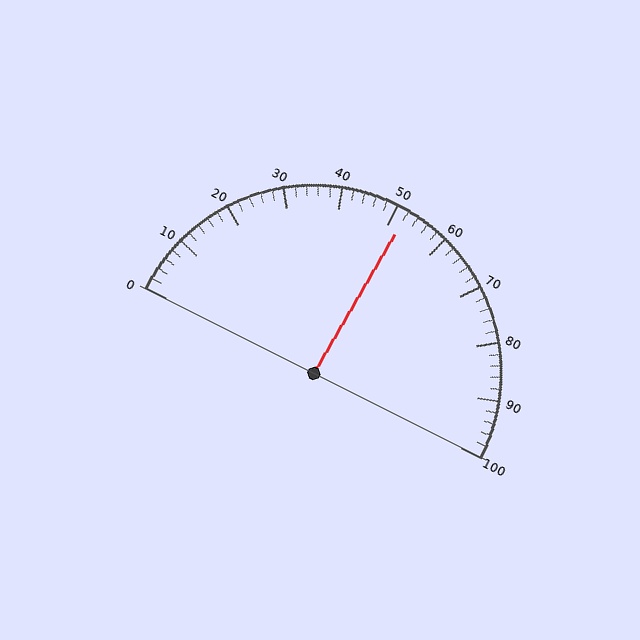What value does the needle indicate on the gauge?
The needle indicates approximately 52.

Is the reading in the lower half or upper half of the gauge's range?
The reading is in the upper half of the range (0 to 100).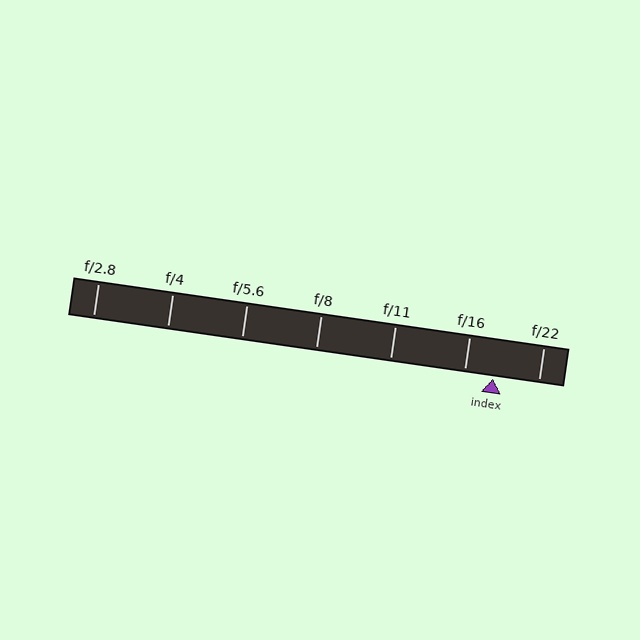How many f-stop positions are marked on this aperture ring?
There are 7 f-stop positions marked.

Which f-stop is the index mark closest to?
The index mark is closest to f/16.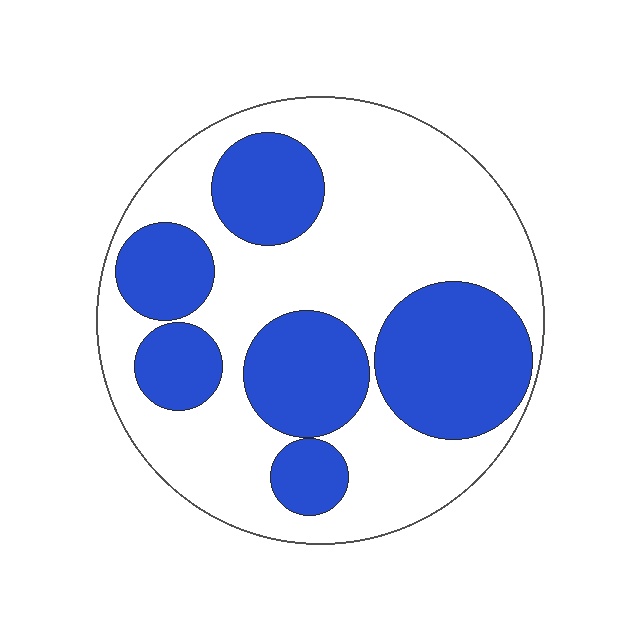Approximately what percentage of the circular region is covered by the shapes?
Approximately 40%.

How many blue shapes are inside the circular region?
6.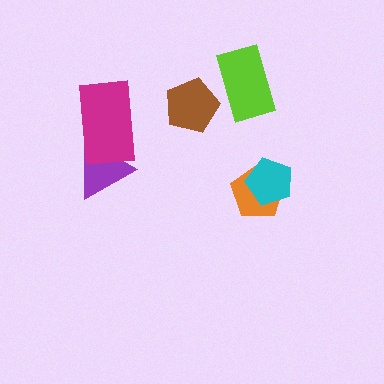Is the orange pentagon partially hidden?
Yes, it is partially covered by another shape.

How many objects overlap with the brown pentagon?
0 objects overlap with the brown pentagon.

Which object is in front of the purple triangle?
The magenta rectangle is in front of the purple triangle.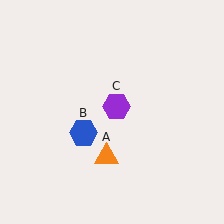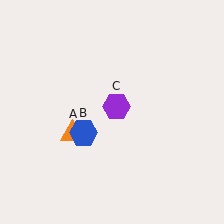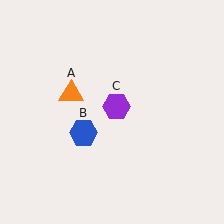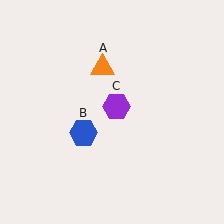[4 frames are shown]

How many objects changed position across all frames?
1 object changed position: orange triangle (object A).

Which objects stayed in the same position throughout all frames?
Blue hexagon (object B) and purple hexagon (object C) remained stationary.